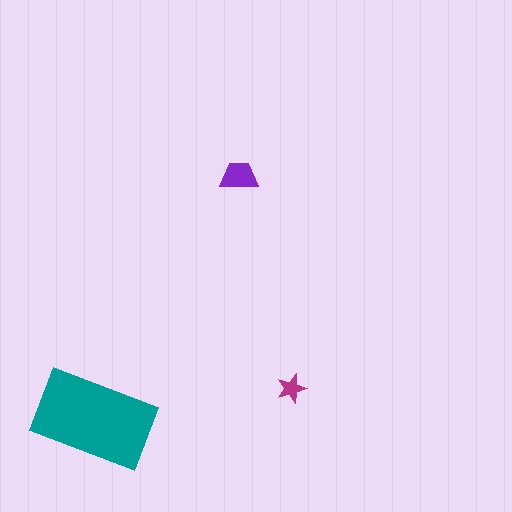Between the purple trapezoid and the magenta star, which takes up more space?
The purple trapezoid.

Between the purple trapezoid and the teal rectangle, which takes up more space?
The teal rectangle.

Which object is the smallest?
The magenta star.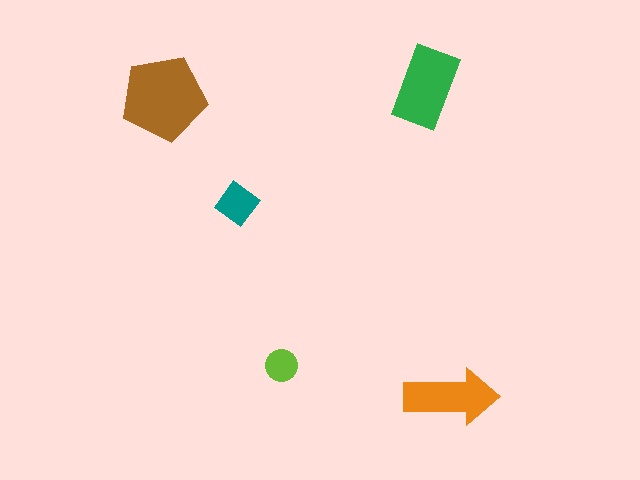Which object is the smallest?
The lime circle.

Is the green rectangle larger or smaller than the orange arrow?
Larger.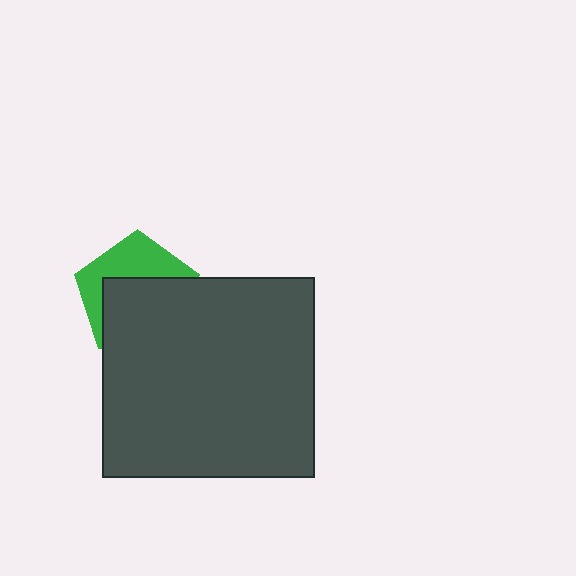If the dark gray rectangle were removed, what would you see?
You would see the complete green pentagon.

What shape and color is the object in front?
The object in front is a dark gray rectangle.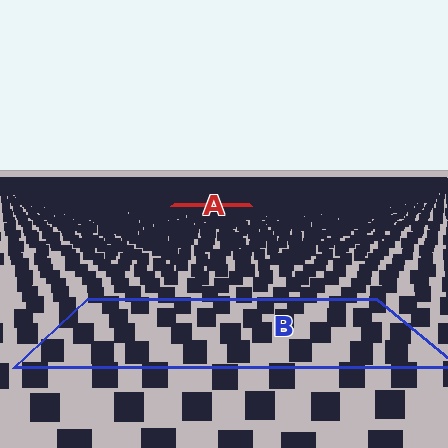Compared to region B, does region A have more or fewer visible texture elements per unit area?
Region A has more texture elements per unit area — they are packed more densely because it is farther away.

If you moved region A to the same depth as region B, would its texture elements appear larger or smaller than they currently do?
They would appear larger. At a closer depth, the same texture elements are projected at a bigger on-screen size.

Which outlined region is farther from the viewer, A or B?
Region A is farther from the viewer — the texture elements inside it appear smaller and more densely packed.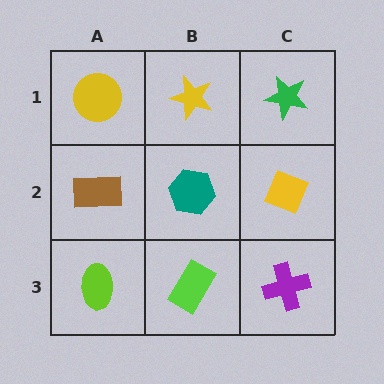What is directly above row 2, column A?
A yellow circle.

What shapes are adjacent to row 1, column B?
A teal hexagon (row 2, column B), a yellow circle (row 1, column A), a green star (row 1, column C).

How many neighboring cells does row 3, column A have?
2.